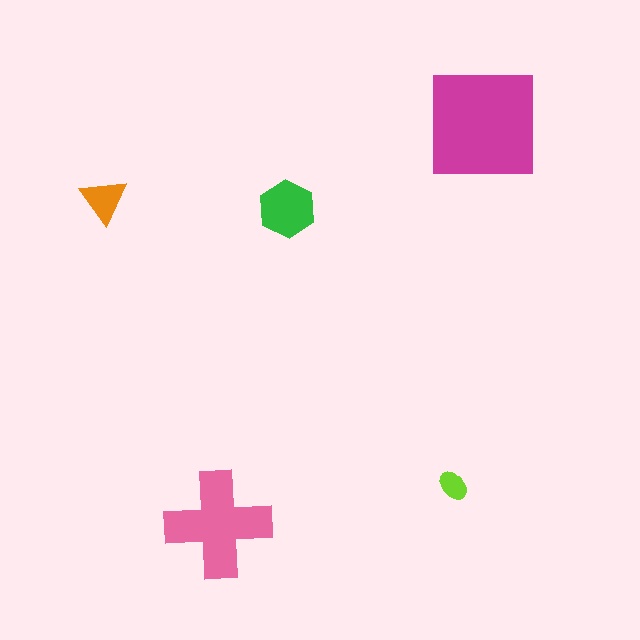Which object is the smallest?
The lime ellipse.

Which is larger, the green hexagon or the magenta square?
The magenta square.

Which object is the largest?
The magenta square.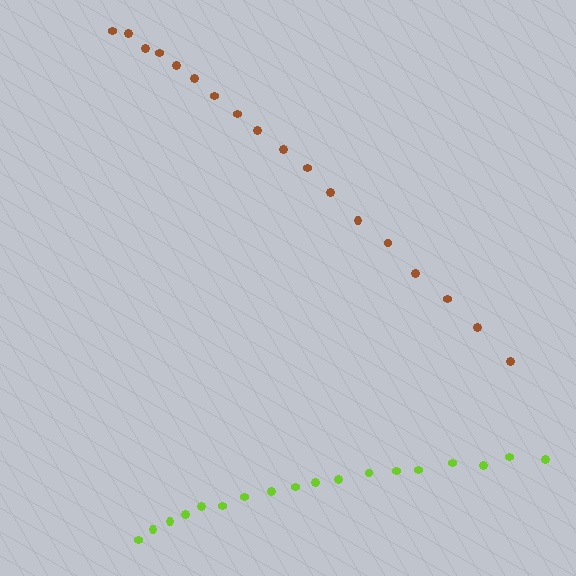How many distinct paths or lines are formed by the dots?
There are 2 distinct paths.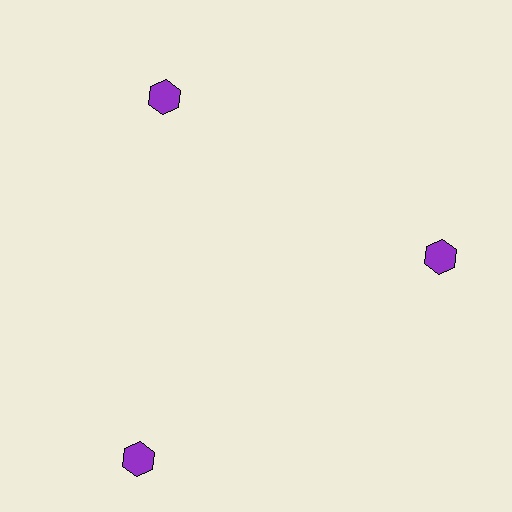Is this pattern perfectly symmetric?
No. The 3 purple hexagons are arranged in a ring, but one element near the 7 o'clock position is pushed outward from the center, breaking the 3-fold rotational symmetry.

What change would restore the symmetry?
The symmetry would be restored by moving it inward, back onto the ring so that all 3 hexagons sit at equal angles and equal distance from the center.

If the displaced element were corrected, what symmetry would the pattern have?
It would have 3-fold rotational symmetry — the pattern would map onto itself every 120 degrees.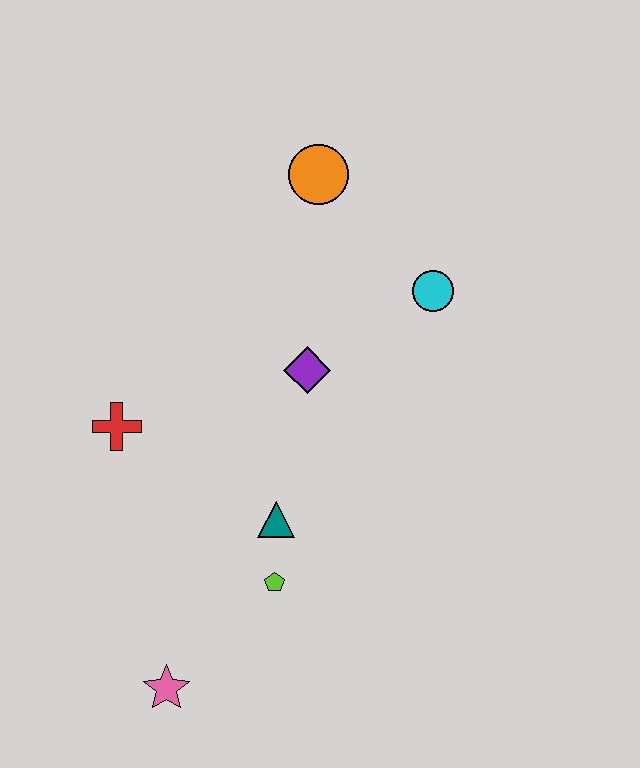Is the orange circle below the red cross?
No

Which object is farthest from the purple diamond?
The pink star is farthest from the purple diamond.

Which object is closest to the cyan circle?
The purple diamond is closest to the cyan circle.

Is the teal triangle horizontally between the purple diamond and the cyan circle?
No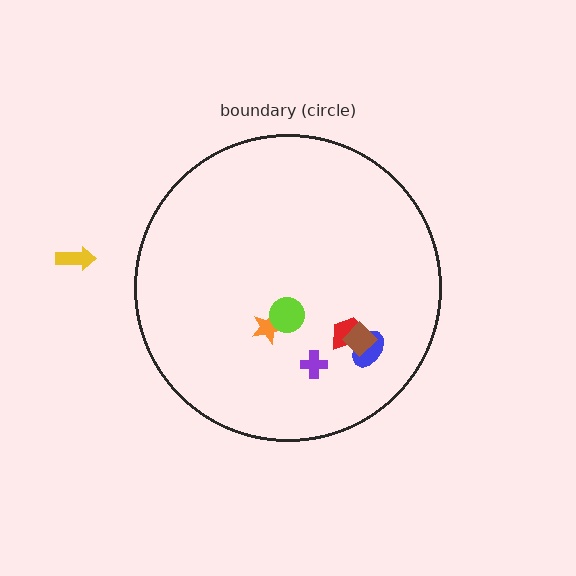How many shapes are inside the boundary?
6 inside, 1 outside.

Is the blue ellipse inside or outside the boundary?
Inside.